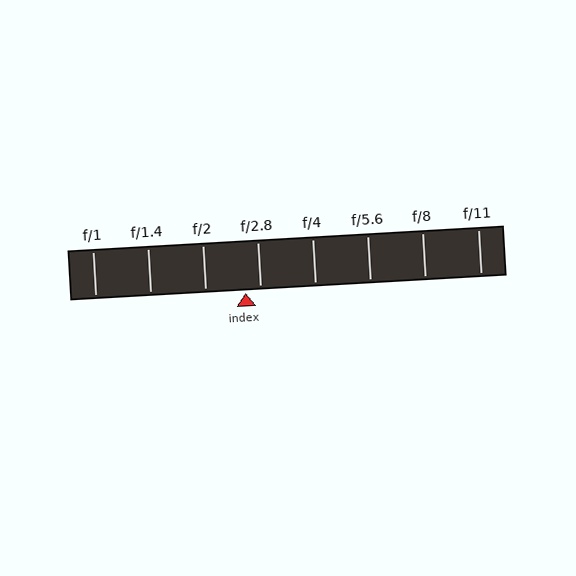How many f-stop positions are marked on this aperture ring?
There are 8 f-stop positions marked.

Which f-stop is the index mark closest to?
The index mark is closest to f/2.8.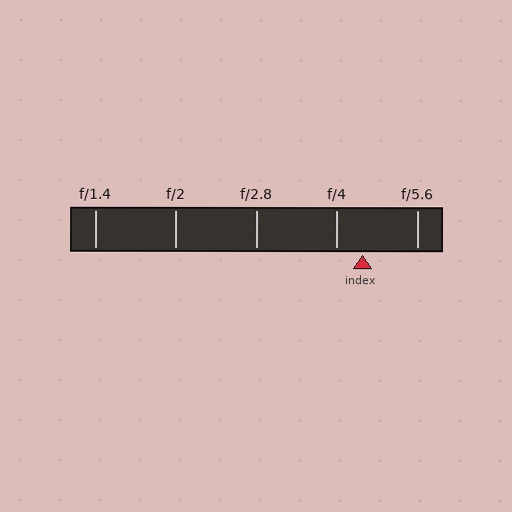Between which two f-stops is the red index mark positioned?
The index mark is between f/4 and f/5.6.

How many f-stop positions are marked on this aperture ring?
There are 5 f-stop positions marked.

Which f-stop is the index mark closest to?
The index mark is closest to f/4.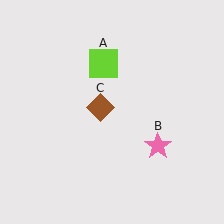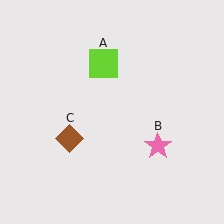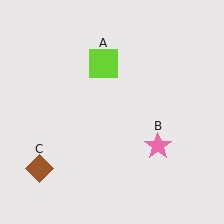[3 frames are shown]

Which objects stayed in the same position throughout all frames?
Lime square (object A) and pink star (object B) remained stationary.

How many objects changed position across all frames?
1 object changed position: brown diamond (object C).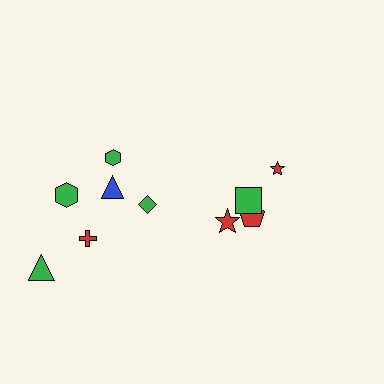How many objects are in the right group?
There are 4 objects.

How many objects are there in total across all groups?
There are 10 objects.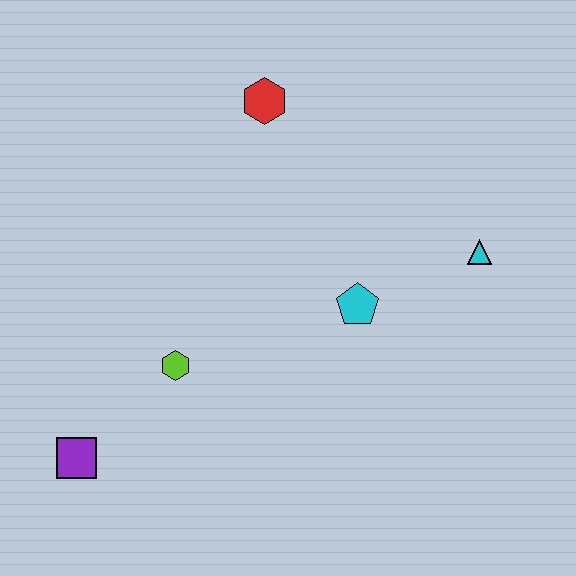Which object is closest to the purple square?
The lime hexagon is closest to the purple square.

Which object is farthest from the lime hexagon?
The cyan triangle is farthest from the lime hexagon.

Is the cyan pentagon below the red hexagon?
Yes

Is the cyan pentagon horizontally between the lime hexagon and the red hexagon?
No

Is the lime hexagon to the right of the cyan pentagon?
No